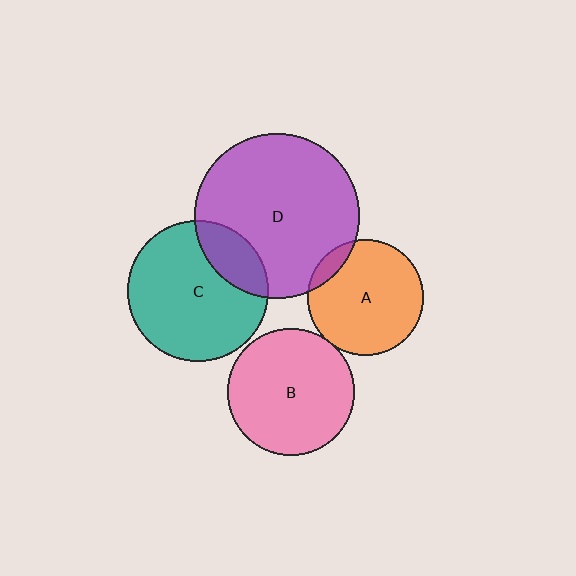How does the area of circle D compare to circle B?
Approximately 1.7 times.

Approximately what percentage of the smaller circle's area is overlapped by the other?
Approximately 5%.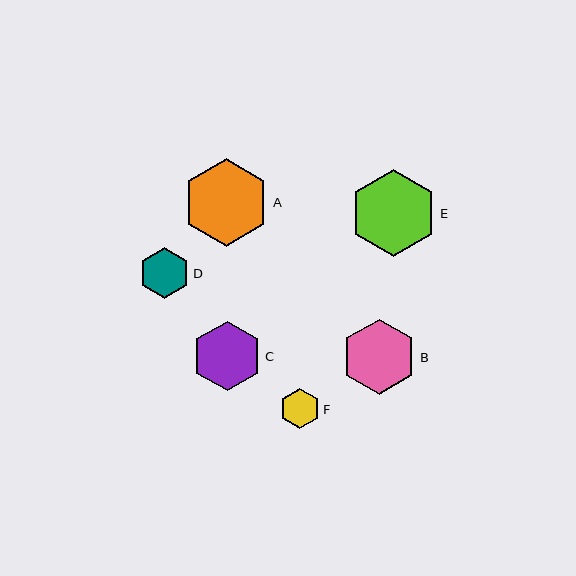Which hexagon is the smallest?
Hexagon F is the smallest with a size of approximately 41 pixels.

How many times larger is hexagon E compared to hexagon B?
Hexagon E is approximately 1.2 times the size of hexagon B.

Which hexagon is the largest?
Hexagon A is the largest with a size of approximately 87 pixels.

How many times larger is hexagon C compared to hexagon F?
Hexagon C is approximately 1.7 times the size of hexagon F.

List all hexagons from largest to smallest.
From largest to smallest: A, E, B, C, D, F.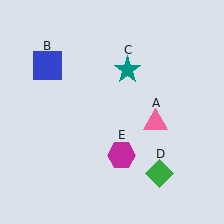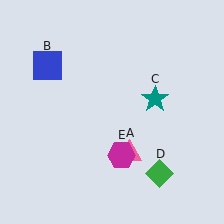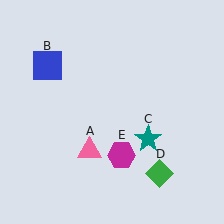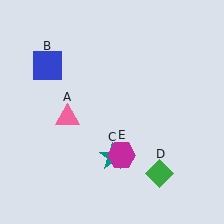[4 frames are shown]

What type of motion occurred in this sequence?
The pink triangle (object A), teal star (object C) rotated clockwise around the center of the scene.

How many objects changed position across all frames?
2 objects changed position: pink triangle (object A), teal star (object C).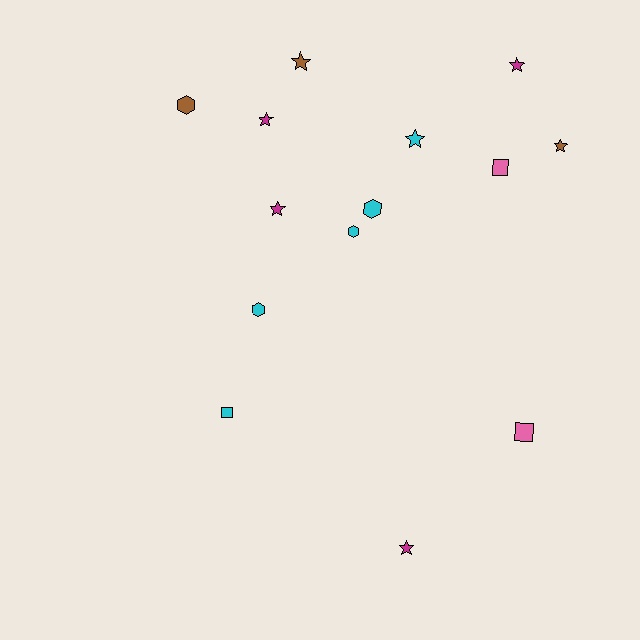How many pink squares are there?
There are 2 pink squares.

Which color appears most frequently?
Cyan, with 5 objects.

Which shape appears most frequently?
Star, with 7 objects.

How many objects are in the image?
There are 14 objects.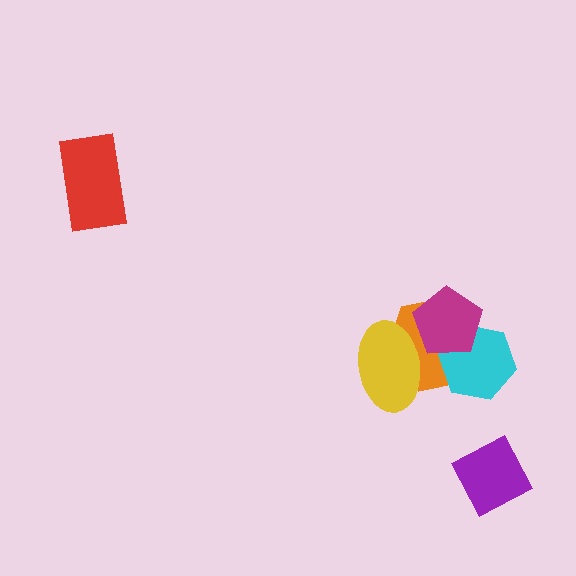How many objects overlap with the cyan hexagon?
2 objects overlap with the cyan hexagon.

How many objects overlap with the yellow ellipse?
2 objects overlap with the yellow ellipse.